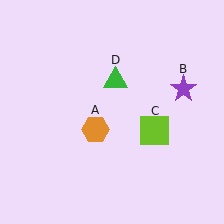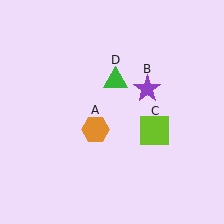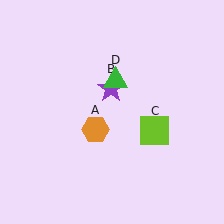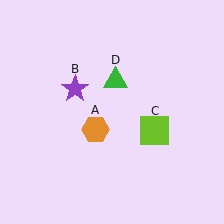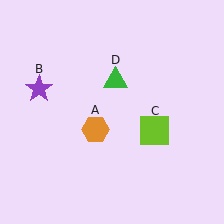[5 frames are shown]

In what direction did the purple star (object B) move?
The purple star (object B) moved left.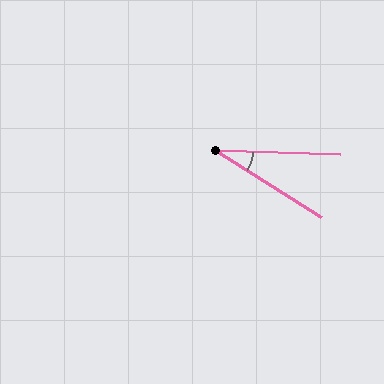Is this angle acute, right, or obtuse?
It is acute.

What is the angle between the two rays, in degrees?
Approximately 30 degrees.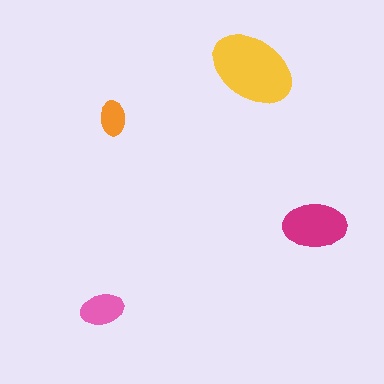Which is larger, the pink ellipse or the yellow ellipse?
The yellow one.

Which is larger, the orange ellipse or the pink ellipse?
The pink one.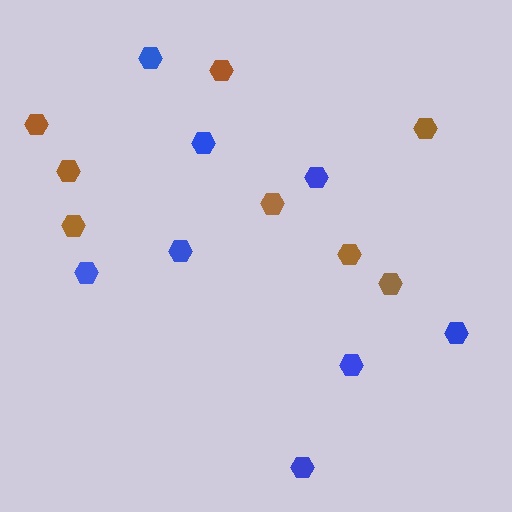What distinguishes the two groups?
There are 2 groups: one group of brown hexagons (8) and one group of blue hexagons (8).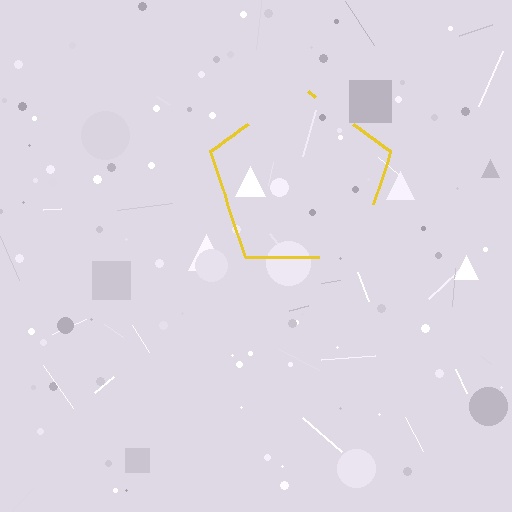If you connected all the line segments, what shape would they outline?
They would outline a pentagon.